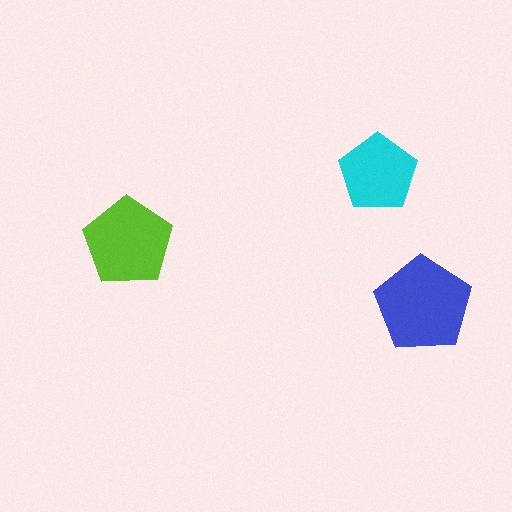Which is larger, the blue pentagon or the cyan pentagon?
The blue one.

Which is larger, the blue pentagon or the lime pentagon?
The blue one.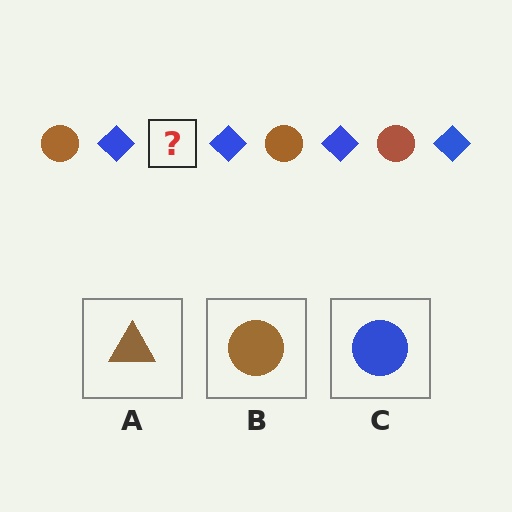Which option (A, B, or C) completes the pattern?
B.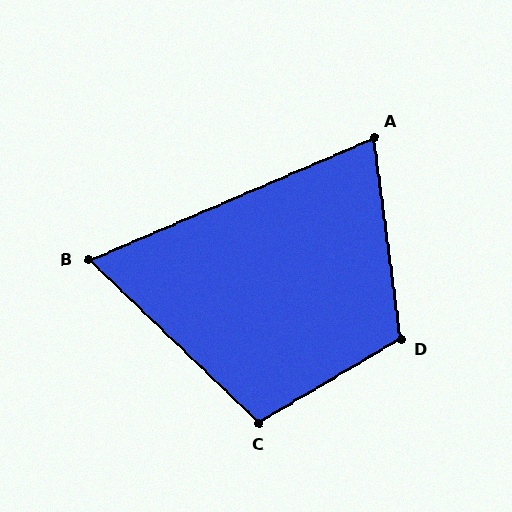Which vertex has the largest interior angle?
D, at approximately 113 degrees.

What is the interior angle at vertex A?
Approximately 75 degrees (acute).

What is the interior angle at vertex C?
Approximately 105 degrees (obtuse).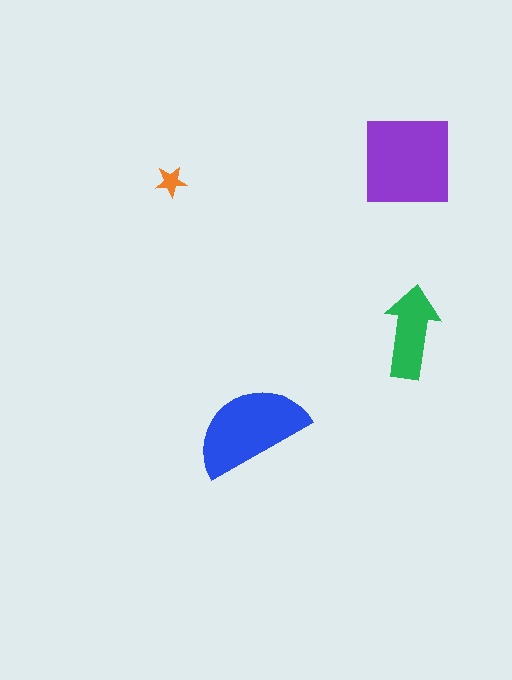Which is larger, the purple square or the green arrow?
The purple square.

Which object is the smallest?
The orange star.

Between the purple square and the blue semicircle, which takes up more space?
The purple square.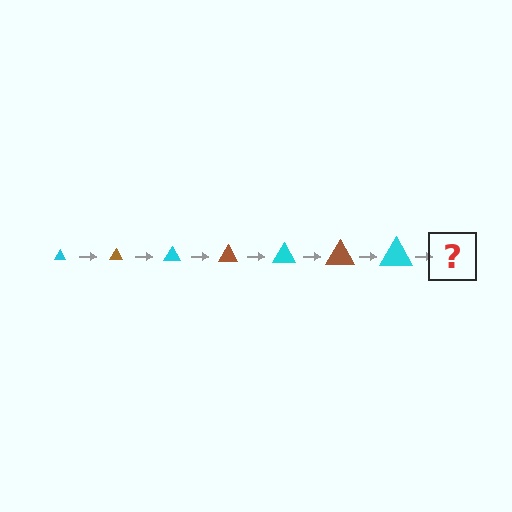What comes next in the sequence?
The next element should be a brown triangle, larger than the previous one.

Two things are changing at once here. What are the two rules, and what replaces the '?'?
The two rules are that the triangle grows larger each step and the color cycles through cyan and brown. The '?' should be a brown triangle, larger than the previous one.